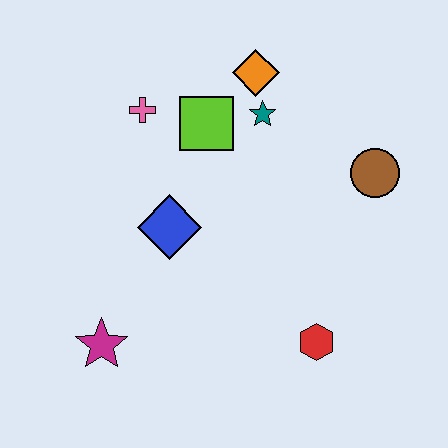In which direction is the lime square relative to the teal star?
The lime square is to the left of the teal star.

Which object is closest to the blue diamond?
The lime square is closest to the blue diamond.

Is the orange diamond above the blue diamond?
Yes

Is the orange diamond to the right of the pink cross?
Yes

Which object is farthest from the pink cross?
The red hexagon is farthest from the pink cross.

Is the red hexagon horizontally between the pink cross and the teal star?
No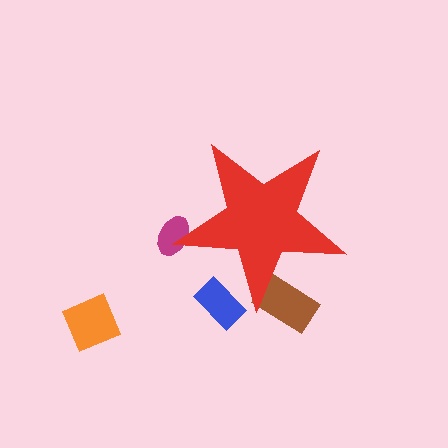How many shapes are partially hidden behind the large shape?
3 shapes are partially hidden.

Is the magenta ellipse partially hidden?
Yes, the magenta ellipse is partially hidden behind the red star.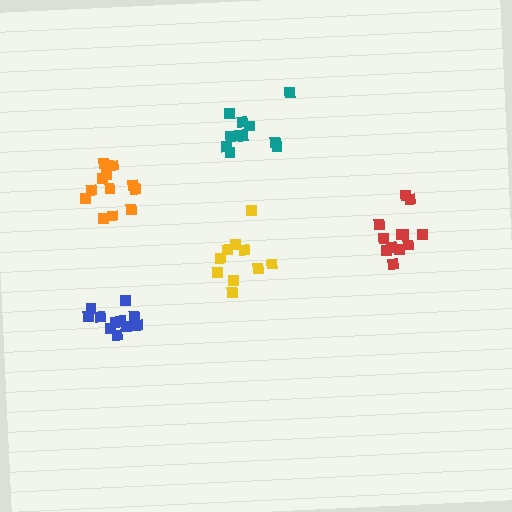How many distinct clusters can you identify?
There are 5 distinct clusters.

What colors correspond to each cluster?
The clusters are colored: red, blue, teal, orange, yellow.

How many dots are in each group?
Group 1: 12 dots, Group 2: 11 dots, Group 3: 11 dots, Group 4: 13 dots, Group 5: 10 dots (57 total).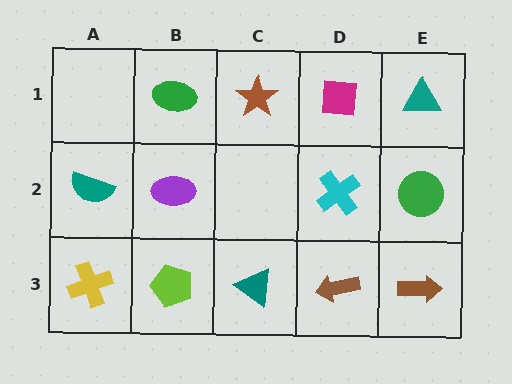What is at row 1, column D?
A magenta square.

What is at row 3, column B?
A lime pentagon.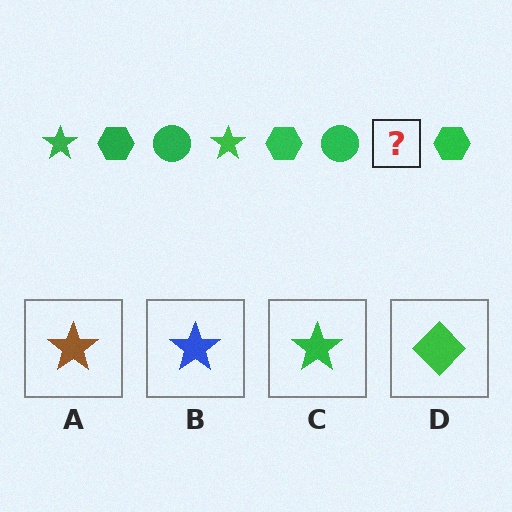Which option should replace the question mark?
Option C.